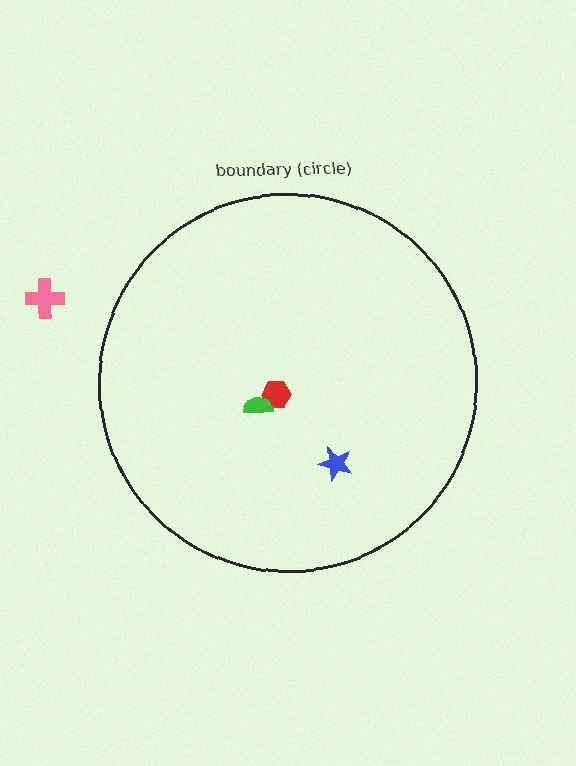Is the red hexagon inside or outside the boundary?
Inside.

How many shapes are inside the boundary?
3 inside, 1 outside.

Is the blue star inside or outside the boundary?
Inside.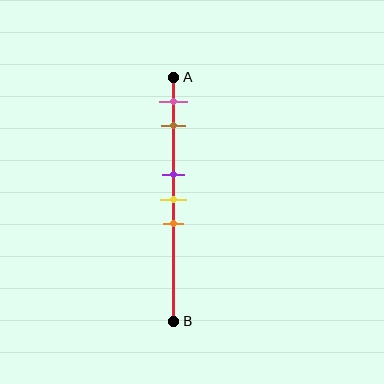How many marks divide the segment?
There are 5 marks dividing the segment.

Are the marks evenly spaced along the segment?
No, the marks are not evenly spaced.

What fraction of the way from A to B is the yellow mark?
The yellow mark is approximately 50% (0.5) of the way from A to B.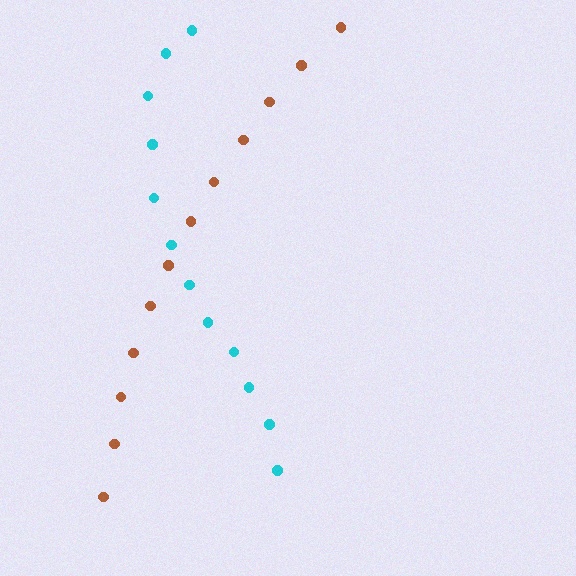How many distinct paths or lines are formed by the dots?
There are 2 distinct paths.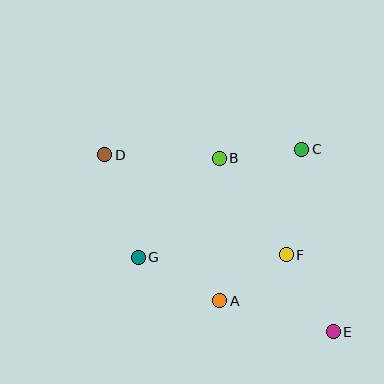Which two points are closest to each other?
Points A and F are closest to each other.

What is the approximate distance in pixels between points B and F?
The distance between B and F is approximately 117 pixels.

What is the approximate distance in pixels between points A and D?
The distance between A and D is approximately 186 pixels.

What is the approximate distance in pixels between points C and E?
The distance between C and E is approximately 185 pixels.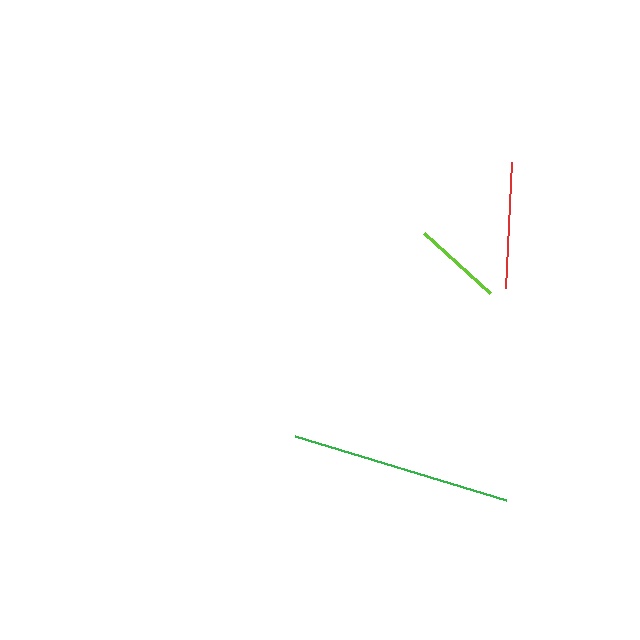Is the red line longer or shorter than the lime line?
The red line is longer than the lime line.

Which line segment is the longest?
The green line is the longest at approximately 220 pixels.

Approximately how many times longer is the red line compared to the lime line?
The red line is approximately 1.4 times the length of the lime line.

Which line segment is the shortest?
The lime line is the shortest at approximately 89 pixels.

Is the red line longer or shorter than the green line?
The green line is longer than the red line.